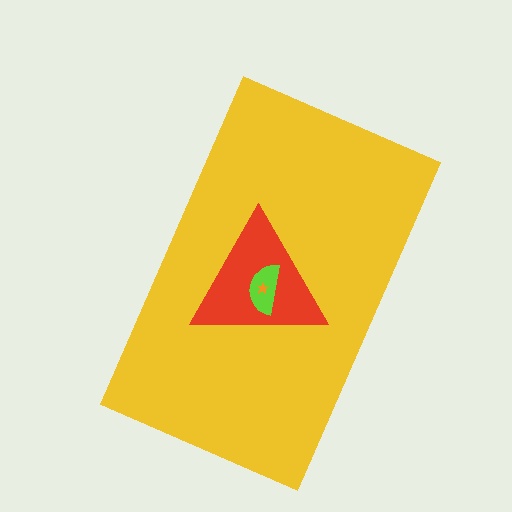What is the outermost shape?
The yellow rectangle.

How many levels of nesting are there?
4.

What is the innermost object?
The orange star.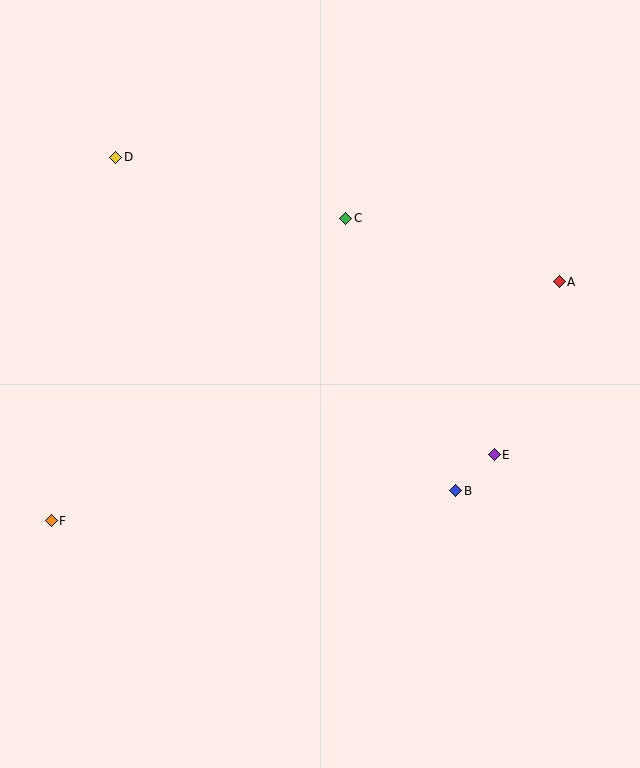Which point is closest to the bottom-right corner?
Point B is closest to the bottom-right corner.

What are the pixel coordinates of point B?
Point B is at (456, 491).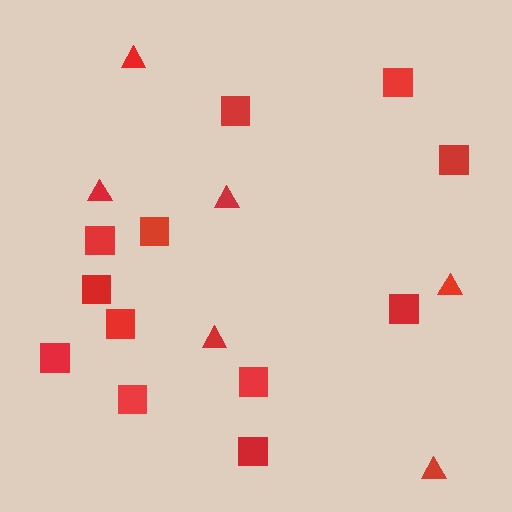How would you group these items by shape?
There are 2 groups: one group of triangles (6) and one group of squares (12).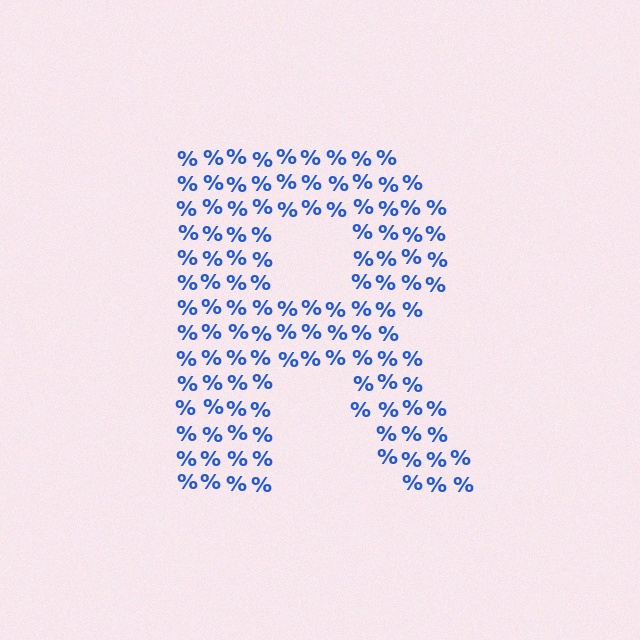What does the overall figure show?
The overall figure shows the letter R.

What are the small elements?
The small elements are percent signs.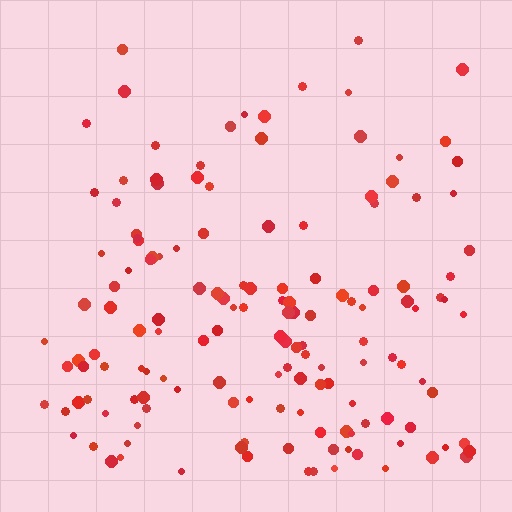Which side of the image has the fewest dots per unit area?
The top.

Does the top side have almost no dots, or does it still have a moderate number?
Still a moderate number, just noticeably fewer than the bottom.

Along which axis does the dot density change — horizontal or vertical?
Vertical.